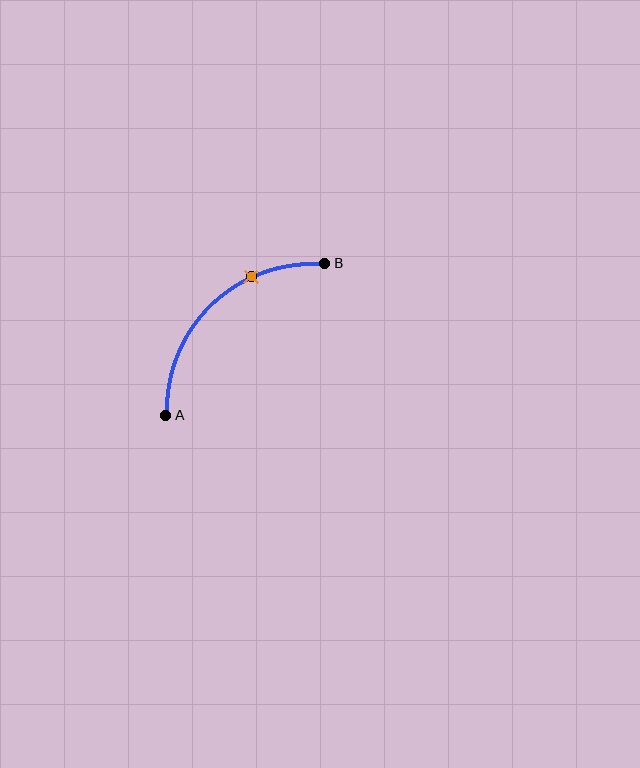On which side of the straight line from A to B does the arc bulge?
The arc bulges above and to the left of the straight line connecting A and B.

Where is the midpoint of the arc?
The arc midpoint is the point on the curve farthest from the straight line joining A and B. It sits above and to the left of that line.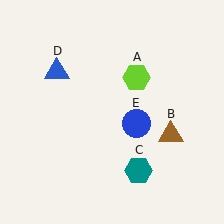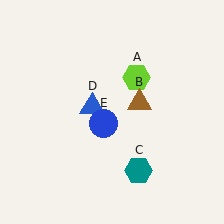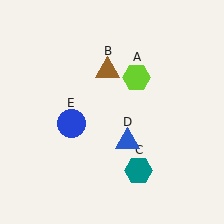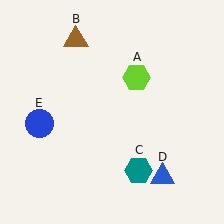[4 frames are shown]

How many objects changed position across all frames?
3 objects changed position: brown triangle (object B), blue triangle (object D), blue circle (object E).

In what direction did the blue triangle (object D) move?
The blue triangle (object D) moved down and to the right.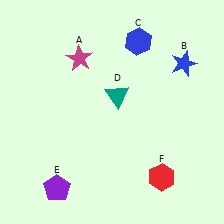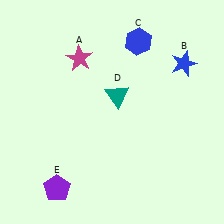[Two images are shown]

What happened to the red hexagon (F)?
The red hexagon (F) was removed in Image 2. It was in the bottom-right area of Image 1.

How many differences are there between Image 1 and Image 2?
There is 1 difference between the two images.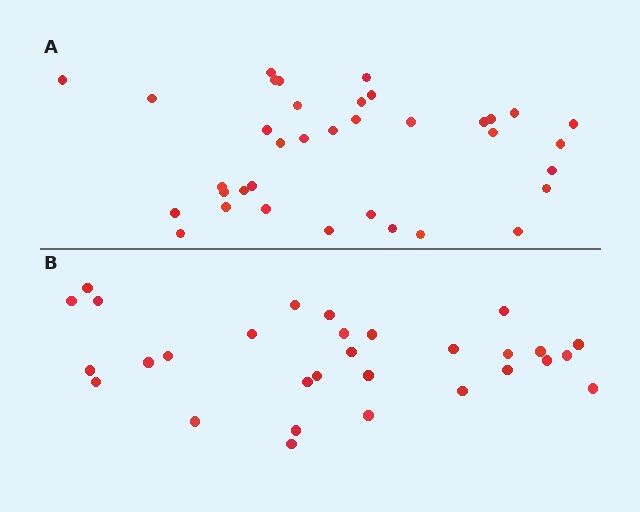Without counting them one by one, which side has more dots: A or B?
Region A (the top region) has more dots.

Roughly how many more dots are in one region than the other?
Region A has about 6 more dots than region B.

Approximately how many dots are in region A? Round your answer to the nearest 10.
About 40 dots. (The exact count is 36, which rounds to 40.)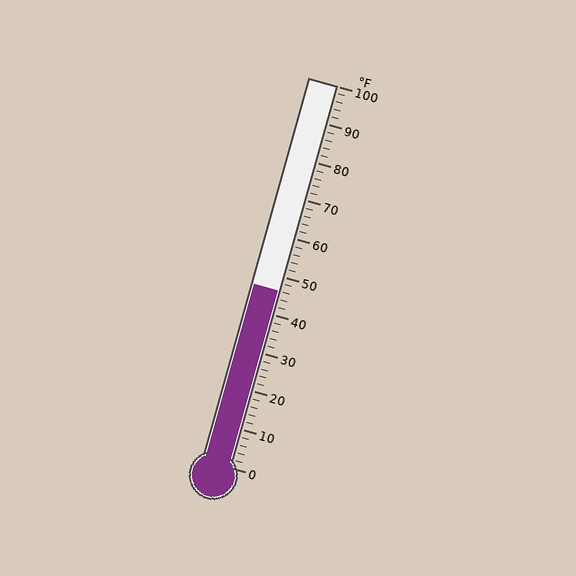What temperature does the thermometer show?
The thermometer shows approximately 46°F.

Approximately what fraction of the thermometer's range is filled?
The thermometer is filled to approximately 45% of its range.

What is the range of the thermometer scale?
The thermometer scale ranges from 0°F to 100°F.